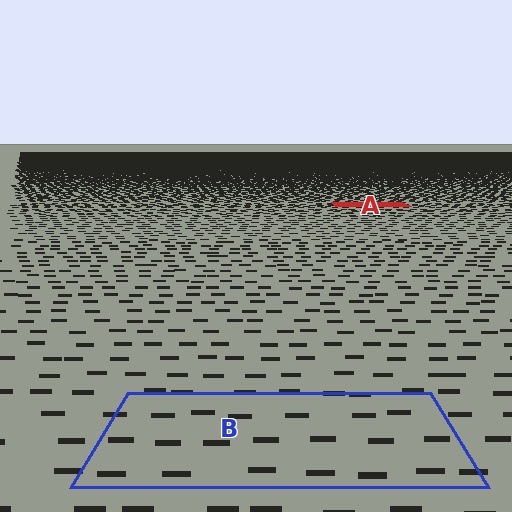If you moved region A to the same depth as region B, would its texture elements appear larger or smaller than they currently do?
They would appear larger. At a closer depth, the same texture elements are projected at a bigger on-screen size.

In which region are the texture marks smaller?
The texture marks are smaller in region A, because it is farther away.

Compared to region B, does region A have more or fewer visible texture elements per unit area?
Region A has more texture elements per unit area — they are packed more densely because it is farther away.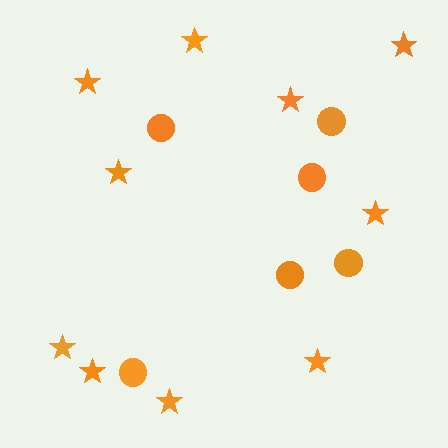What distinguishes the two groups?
There are 2 groups: one group of stars (10) and one group of circles (6).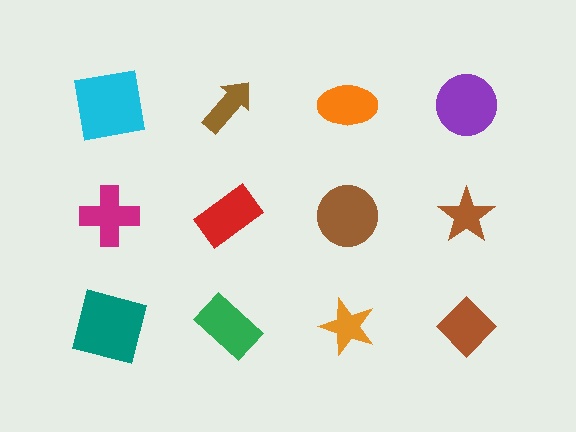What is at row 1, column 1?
A cyan square.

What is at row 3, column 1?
A teal square.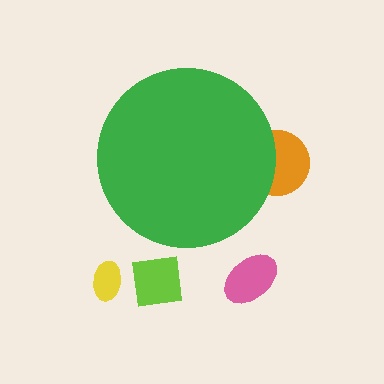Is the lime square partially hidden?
No, the lime square is fully visible.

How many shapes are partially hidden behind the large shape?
1 shape is partially hidden.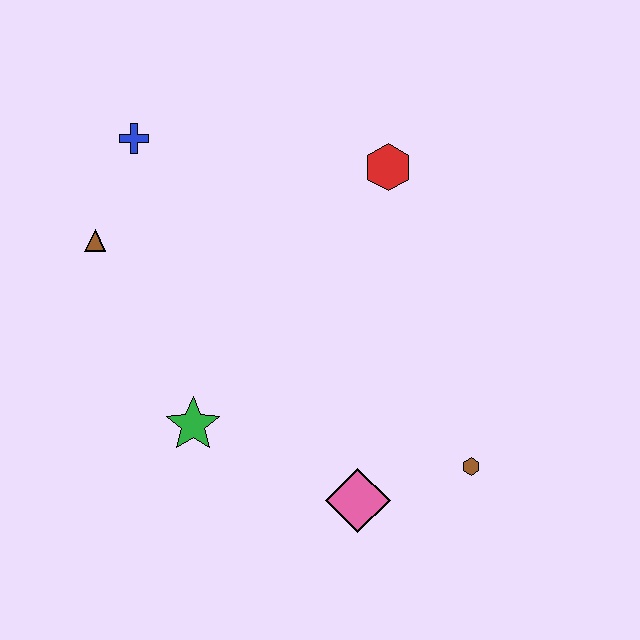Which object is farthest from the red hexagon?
The pink diamond is farthest from the red hexagon.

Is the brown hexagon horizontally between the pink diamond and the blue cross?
No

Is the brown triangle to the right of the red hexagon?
No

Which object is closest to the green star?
The pink diamond is closest to the green star.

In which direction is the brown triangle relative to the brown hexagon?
The brown triangle is to the left of the brown hexagon.